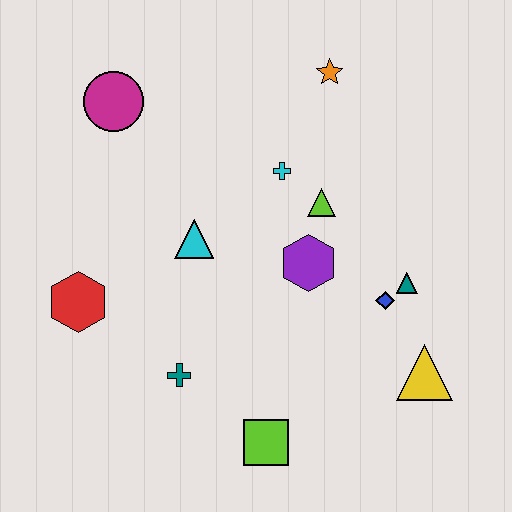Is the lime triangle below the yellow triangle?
No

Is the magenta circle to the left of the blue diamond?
Yes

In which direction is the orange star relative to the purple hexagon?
The orange star is above the purple hexagon.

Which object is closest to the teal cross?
The lime square is closest to the teal cross.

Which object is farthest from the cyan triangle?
The yellow triangle is farthest from the cyan triangle.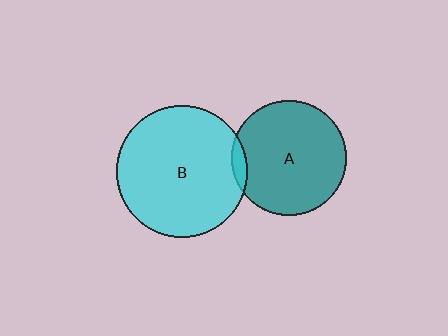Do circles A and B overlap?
Yes.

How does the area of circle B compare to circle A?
Approximately 1.3 times.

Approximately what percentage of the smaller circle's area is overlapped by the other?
Approximately 5%.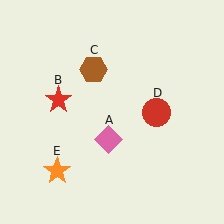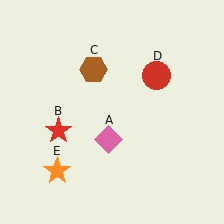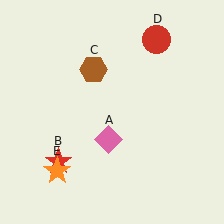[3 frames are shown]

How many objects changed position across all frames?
2 objects changed position: red star (object B), red circle (object D).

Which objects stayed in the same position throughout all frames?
Pink diamond (object A) and brown hexagon (object C) and orange star (object E) remained stationary.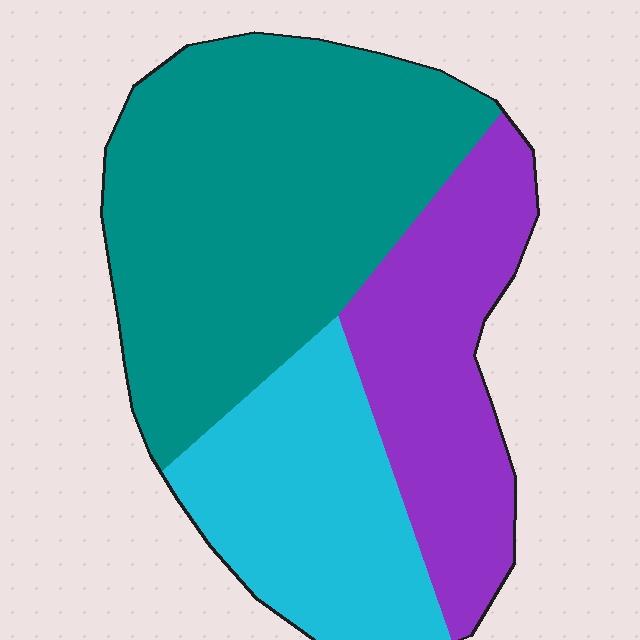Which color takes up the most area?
Teal, at roughly 50%.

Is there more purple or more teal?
Teal.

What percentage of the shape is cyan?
Cyan takes up about one quarter (1/4) of the shape.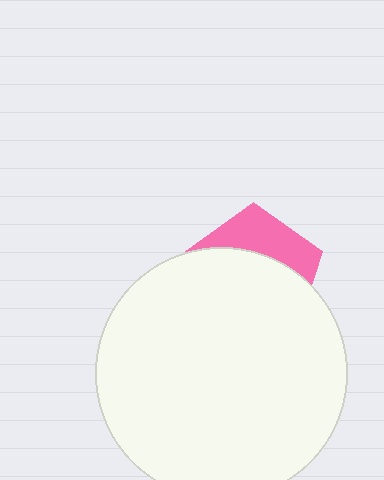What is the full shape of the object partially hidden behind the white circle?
The partially hidden object is a pink pentagon.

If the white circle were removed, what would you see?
You would see the complete pink pentagon.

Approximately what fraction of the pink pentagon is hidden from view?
Roughly 67% of the pink pentagon is hidden behind the white circle.